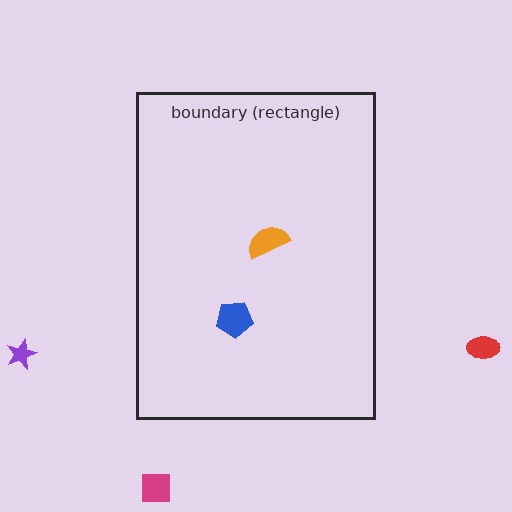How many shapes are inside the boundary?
2 inside, 3 outside.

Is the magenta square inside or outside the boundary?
Outside.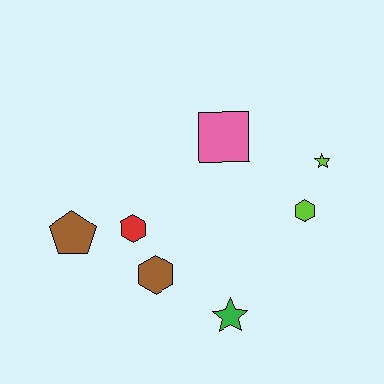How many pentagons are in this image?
There is 1 pentagon.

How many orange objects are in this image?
There are no orange objects.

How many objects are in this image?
There are 7 objects.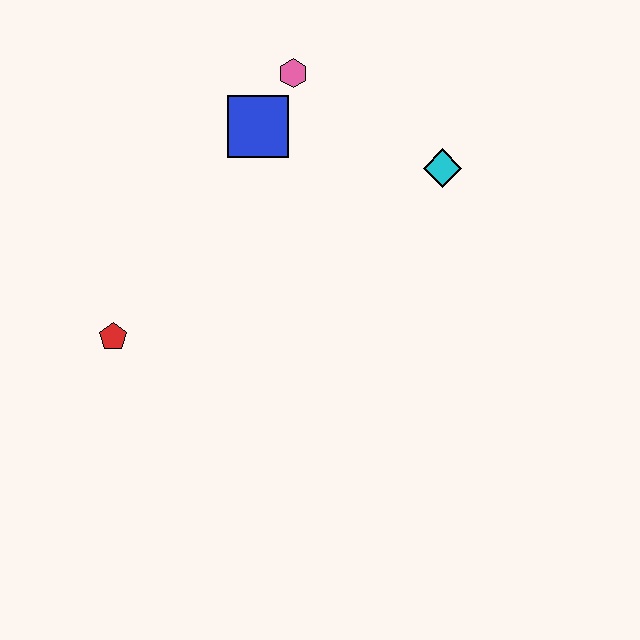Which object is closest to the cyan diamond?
The pink hexagon is closest to the cyan diamond.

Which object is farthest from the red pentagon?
The cyan diamond is farthest from the red pentagon.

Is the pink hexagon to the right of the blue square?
Yes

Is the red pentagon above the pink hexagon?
No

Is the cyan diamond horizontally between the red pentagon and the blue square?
No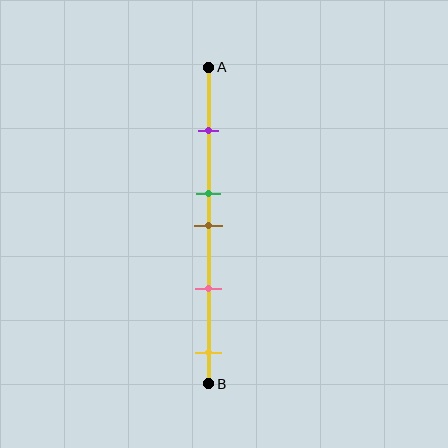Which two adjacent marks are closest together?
The green and brown marks are the closest adjacent pair.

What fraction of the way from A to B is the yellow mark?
The yellow mark is approximately 90% (0.9) of the way from A to B.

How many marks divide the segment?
There are 5 marks dividing the segment.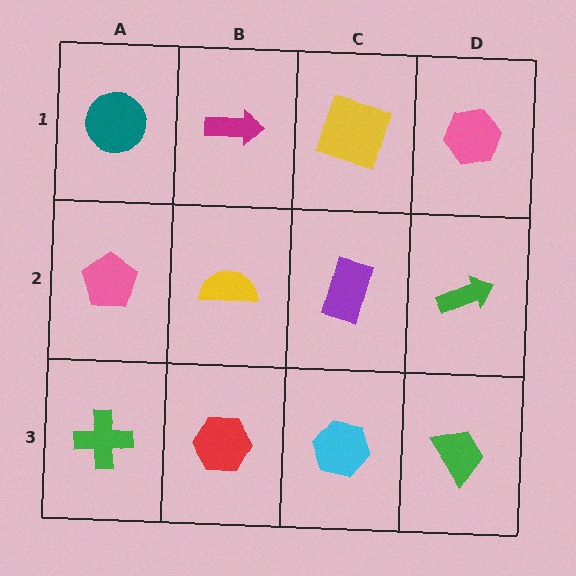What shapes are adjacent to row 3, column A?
A pink pentagon (row 2, column A), a red hexagon (row 3, column B).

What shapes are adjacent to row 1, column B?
A yellow semicircle (row 2, column B), a teal circle (row 1, column A), a yellow square (row 1, column C).